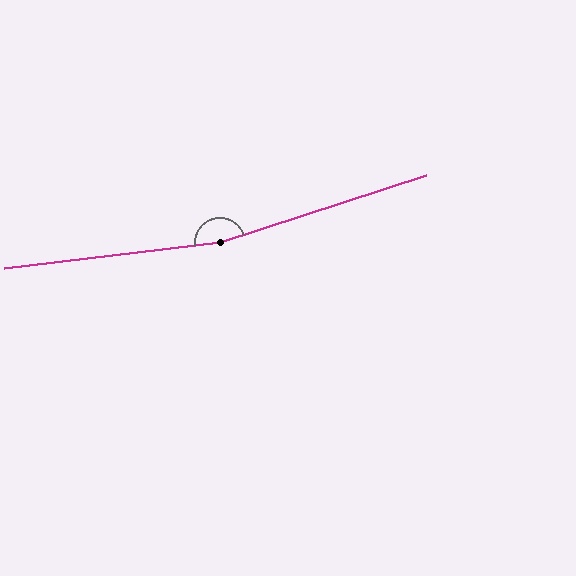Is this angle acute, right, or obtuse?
It is obtuse.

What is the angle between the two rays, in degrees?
Approximately 169 degrees.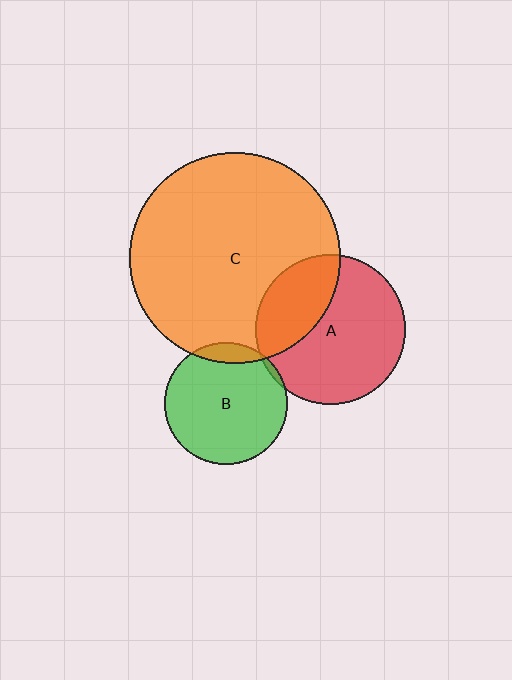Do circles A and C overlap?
Yes.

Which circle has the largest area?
Circle C (orange).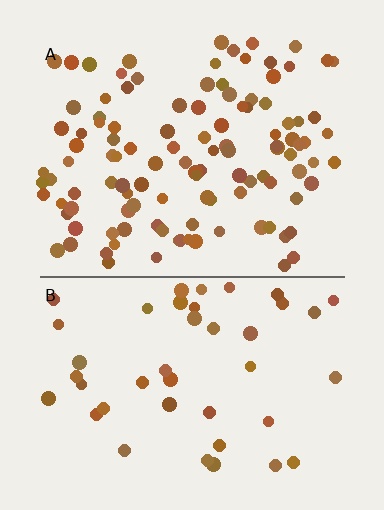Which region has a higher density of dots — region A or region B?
A (the top).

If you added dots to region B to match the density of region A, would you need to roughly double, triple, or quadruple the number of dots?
Approximately triple.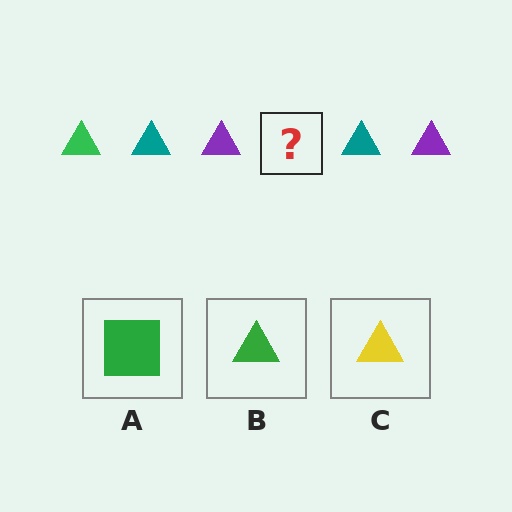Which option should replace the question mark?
Option B.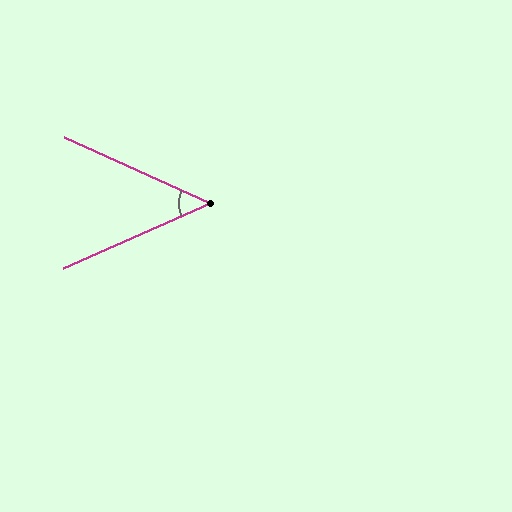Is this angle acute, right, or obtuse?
It is acute.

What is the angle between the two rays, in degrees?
Approximately 48 degrees.